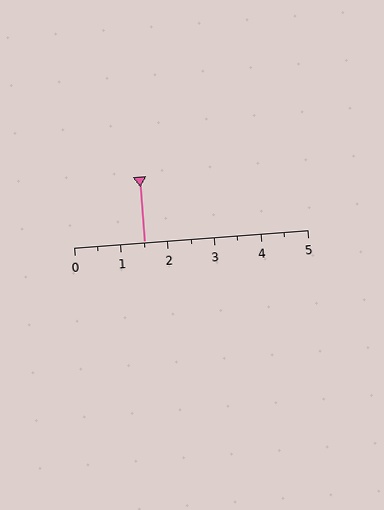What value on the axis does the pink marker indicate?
The marker indicates approximately 1.5.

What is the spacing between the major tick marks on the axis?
The major ticks are spaced 1 apart.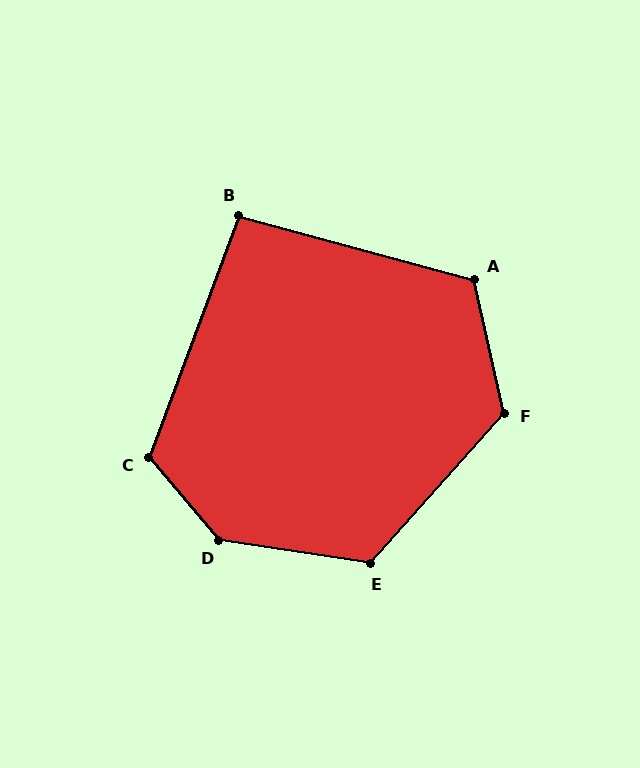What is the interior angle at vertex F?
Approximately 126 degrees (obtuse).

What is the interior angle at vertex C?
Approximately 119 degrees (obtuse).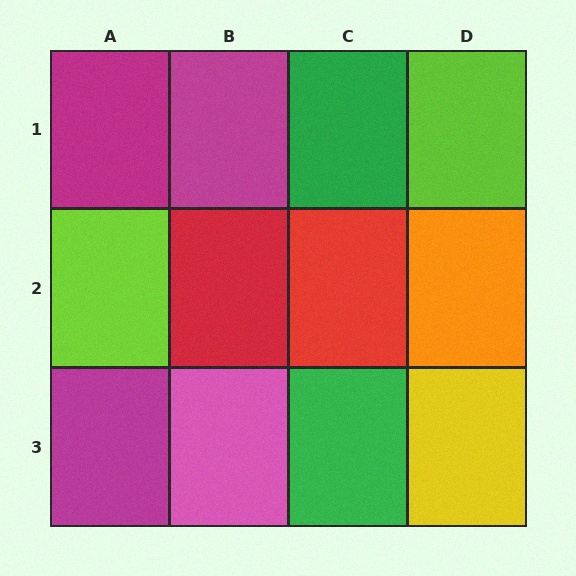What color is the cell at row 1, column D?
Lime.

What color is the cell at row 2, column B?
Red.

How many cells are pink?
1 cell is pink.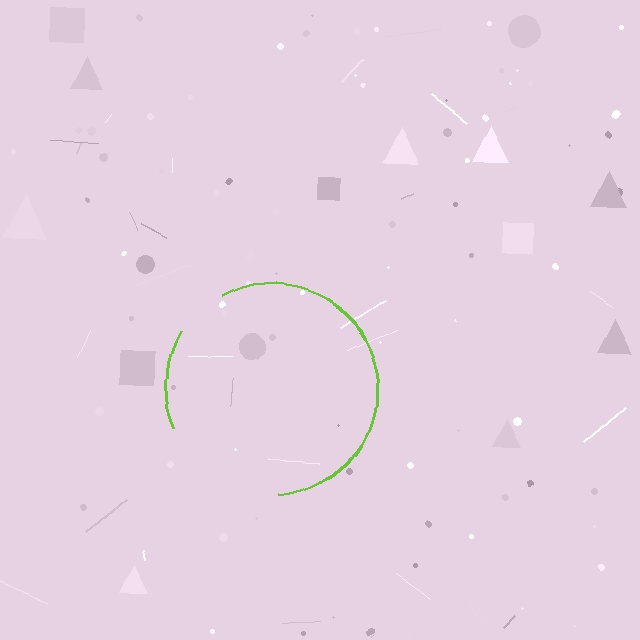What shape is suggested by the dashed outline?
The dashed outline suggests a circle.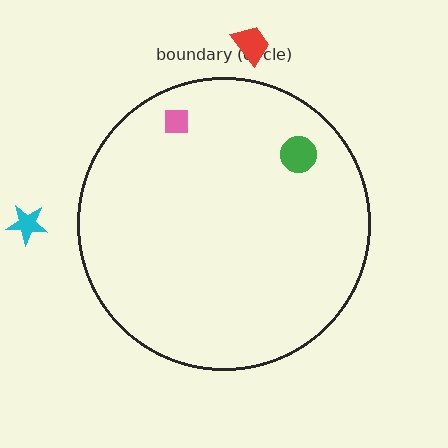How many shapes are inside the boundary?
2 inside, 2 outside.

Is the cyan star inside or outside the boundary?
Outside.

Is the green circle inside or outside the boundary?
Inside.